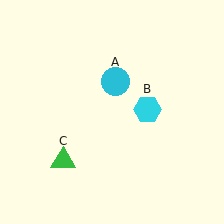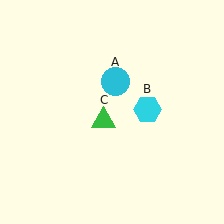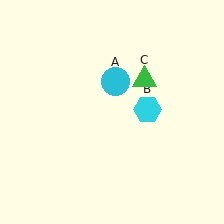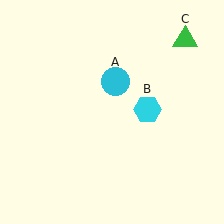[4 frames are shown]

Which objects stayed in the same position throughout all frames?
Cyan circle (object A) and cyan hexagon (object B) remained stationary.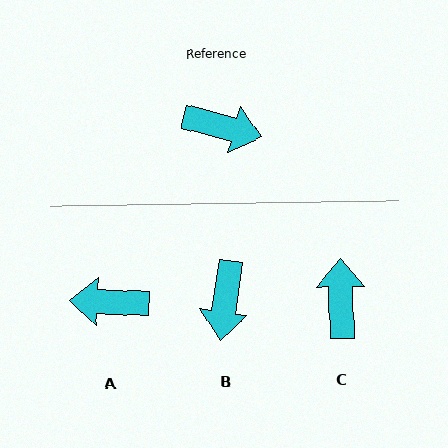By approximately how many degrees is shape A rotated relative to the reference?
Approximately 167 degrees clockwise.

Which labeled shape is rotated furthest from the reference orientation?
A, about 167 degrees away.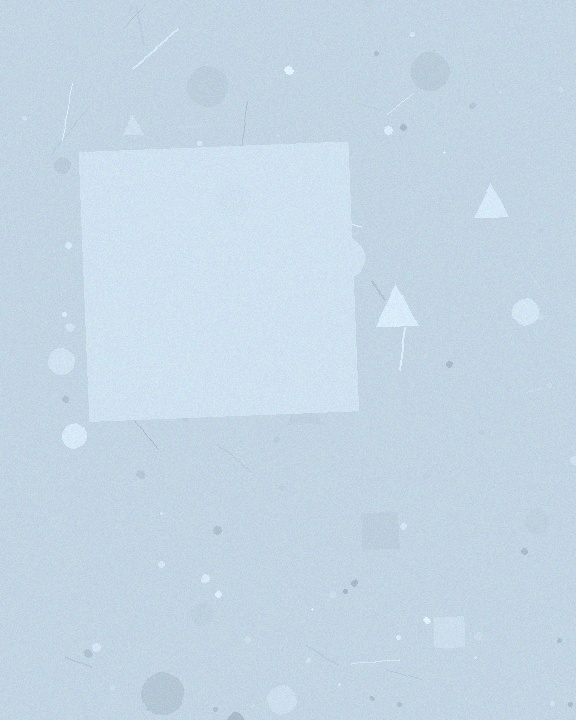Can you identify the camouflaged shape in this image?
The camouflaged shape is a square.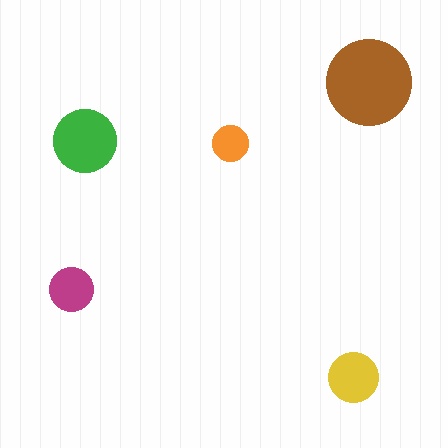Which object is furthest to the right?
The brown circle is rightmost.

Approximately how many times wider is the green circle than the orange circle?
About 2 times wider.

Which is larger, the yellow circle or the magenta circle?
The yellow one.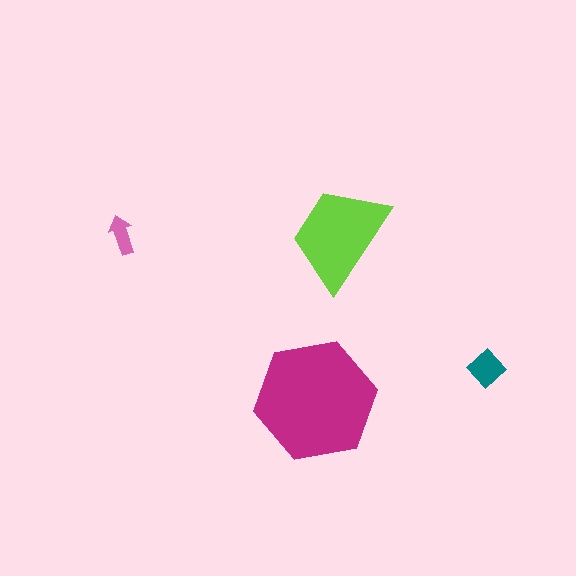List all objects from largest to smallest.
The magenta hexagon, the lime trapezoid, the teal diamond, the pink arrow.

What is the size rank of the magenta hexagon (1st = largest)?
1st.